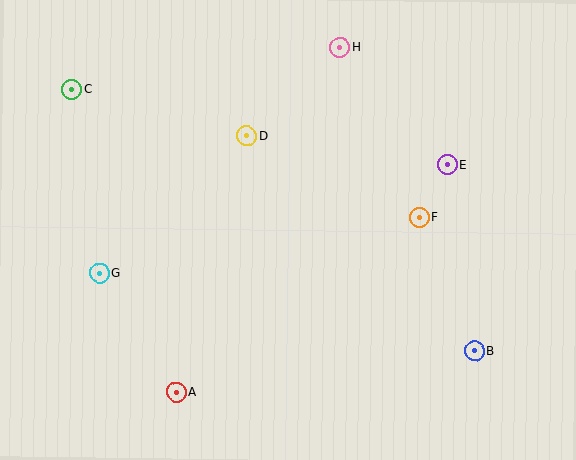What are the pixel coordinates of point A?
Point A is at (176, 392).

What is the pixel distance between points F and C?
The distance between F and C is 371 pixels.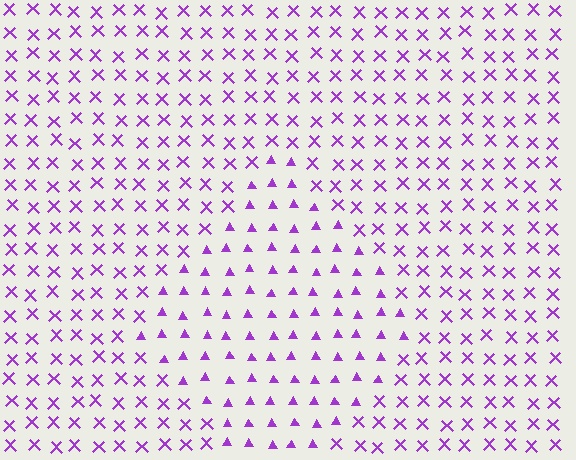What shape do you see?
I see a diamond.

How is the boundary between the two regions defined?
The boundary is defined by a change in element shape: triangles inside vs. X marks outside. All elements share the same color and spacing.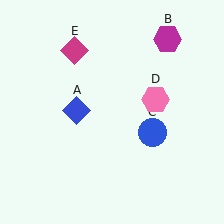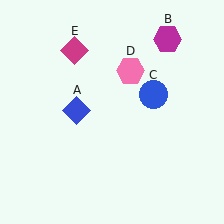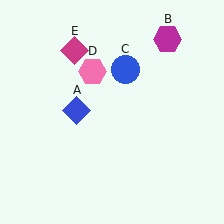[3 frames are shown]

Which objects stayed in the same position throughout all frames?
Blue diamond (object A) and magenta hexagon (object B) and magenta diamond (object E) remained stationary.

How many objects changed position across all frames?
2 objects changed position: blue circle (object C), pink hexagon (object D).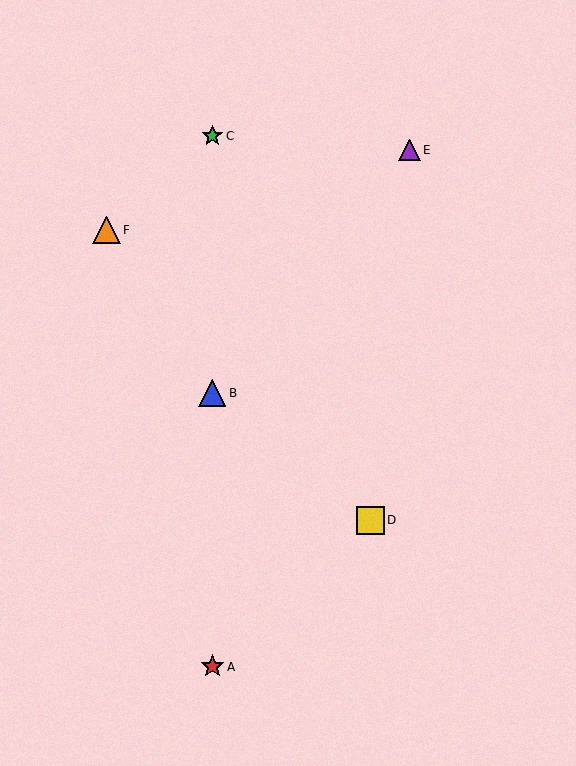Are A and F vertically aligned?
No, A is at x≈212 and F is at x≈106.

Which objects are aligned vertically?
Objects A, B, C are aligned vertically.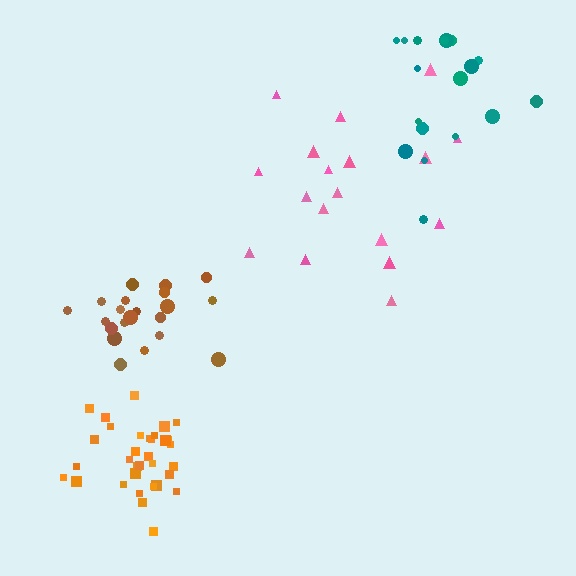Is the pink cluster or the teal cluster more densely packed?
Pink.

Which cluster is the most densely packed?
Orange.